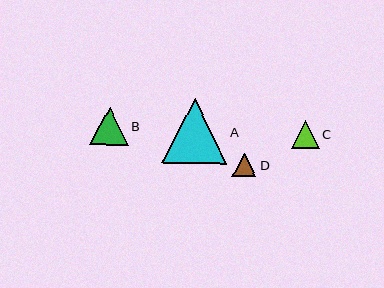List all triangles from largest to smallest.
From largest to smallest: A, B, C, D.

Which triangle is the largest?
Triangle A is the largest with a size of approximately 65 pixels.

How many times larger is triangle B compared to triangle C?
Triangle B is approximately 1.4 times the size of triangle C.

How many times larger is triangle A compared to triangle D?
Triangle A is approximately 2.7 times the size of triangle D.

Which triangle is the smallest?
Triangle D is the smallest with a size of approximately 24 pixels.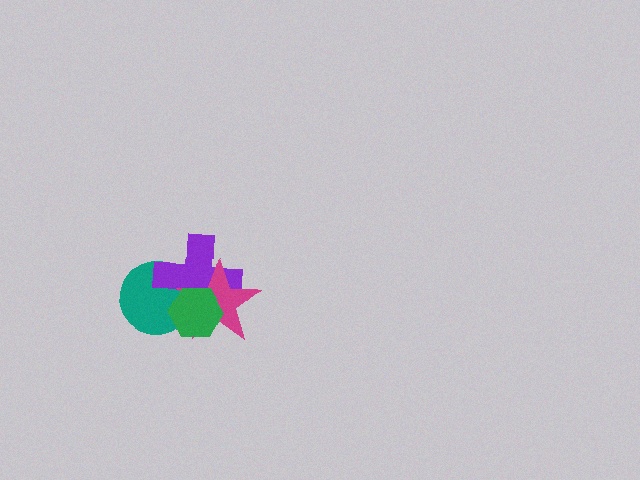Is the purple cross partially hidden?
Yes, it is partially covered by another shape.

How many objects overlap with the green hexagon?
3 objects overlap with the green hexagon.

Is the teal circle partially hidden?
Yes, it is partially covered by another shape.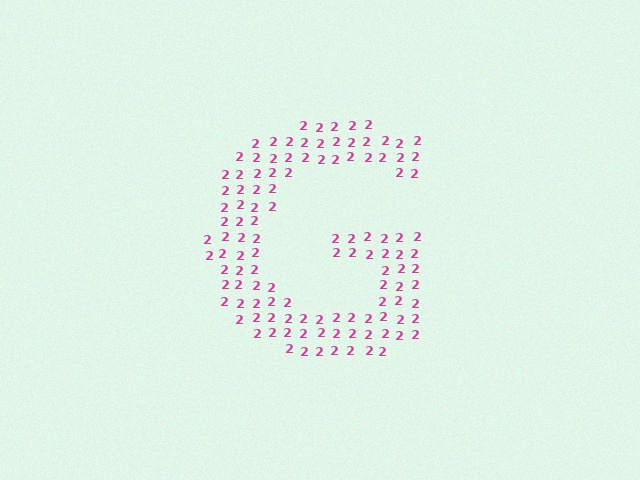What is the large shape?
The large shape is the letter G.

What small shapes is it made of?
It is made of small digit 2's.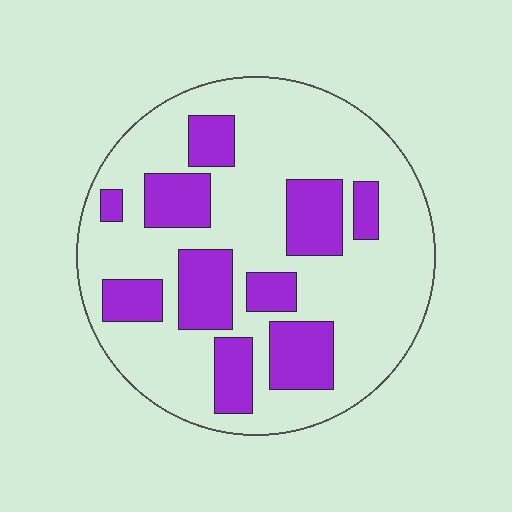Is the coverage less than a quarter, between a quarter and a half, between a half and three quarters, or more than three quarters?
Between a quarter and a half.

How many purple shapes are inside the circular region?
10.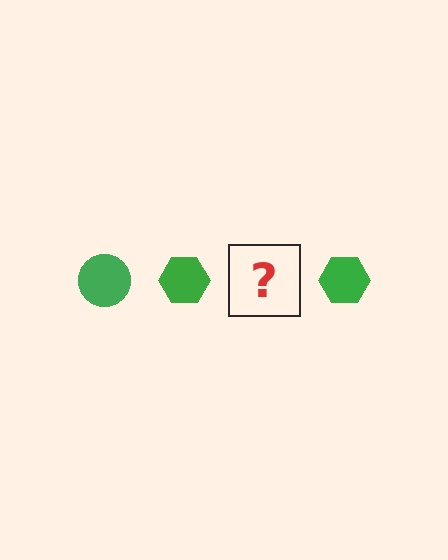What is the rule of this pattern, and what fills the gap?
The rule is that the pattern cycles through circle, hexagon shapes in green. The gap should be filled with a green circle.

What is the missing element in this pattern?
The missing element is a green circle.